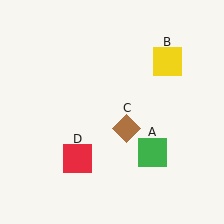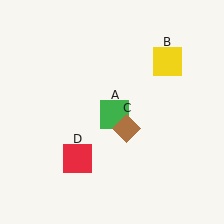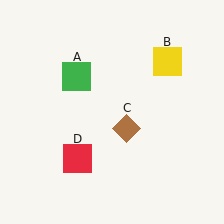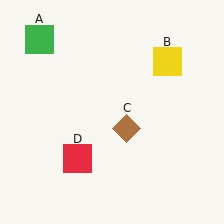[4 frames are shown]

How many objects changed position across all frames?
1 object changed position: green square (object A).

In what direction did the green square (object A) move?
The green square (object A) moved up and to the left.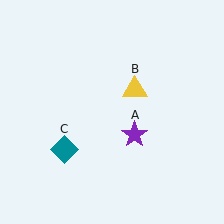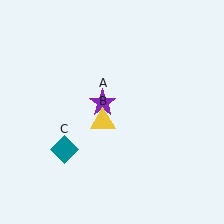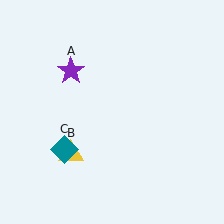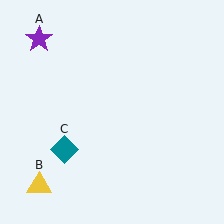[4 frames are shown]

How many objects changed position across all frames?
2 objects changed position: purple star (object A), yellow triangle (object B).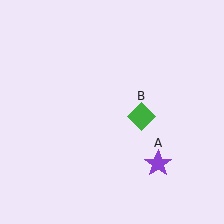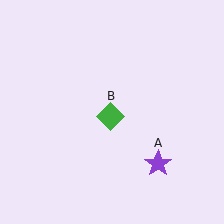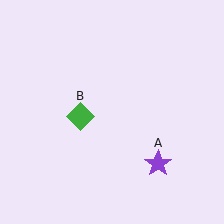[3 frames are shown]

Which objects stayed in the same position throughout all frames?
Purple star (object A) remained stationary.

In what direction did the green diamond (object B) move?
The green diamond (object B) moved left.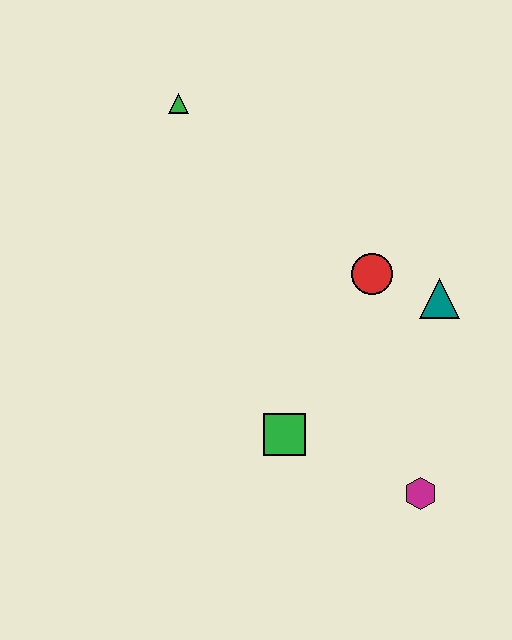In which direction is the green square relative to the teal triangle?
The green square is to the left of the teal triangle.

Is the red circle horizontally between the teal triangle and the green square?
Yes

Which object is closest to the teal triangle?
The red circle is closest to the teal triangle.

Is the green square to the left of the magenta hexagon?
Yes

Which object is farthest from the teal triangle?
The green triangle is farthest from the teal triangle.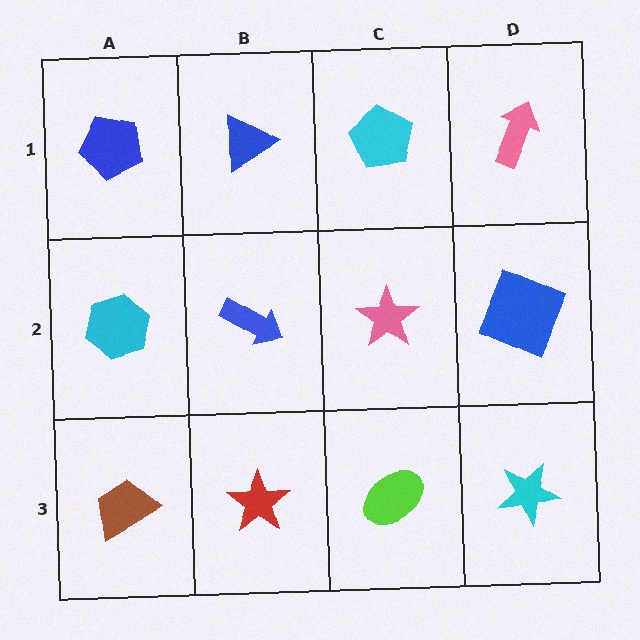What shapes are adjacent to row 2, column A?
A blue pentagon (row 1, column A), a brown trapezoid (row 3, column A), a blue arrow (row 2, column B).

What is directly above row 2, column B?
A blue triangle.